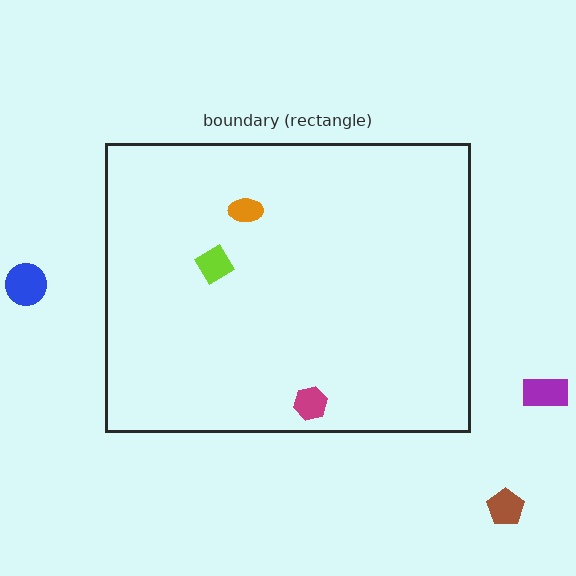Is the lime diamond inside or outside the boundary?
Inside.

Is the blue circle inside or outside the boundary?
Outside.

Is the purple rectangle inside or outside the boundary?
Outside.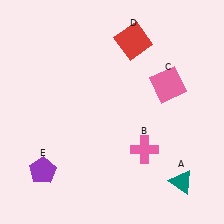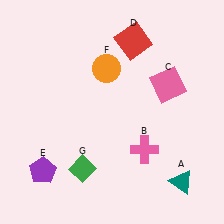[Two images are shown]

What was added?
An orange circle (F), a green diamond (G) were added in Image 2.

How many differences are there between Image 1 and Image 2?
There are 2 differences between the two images.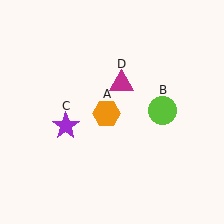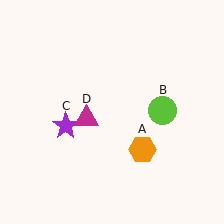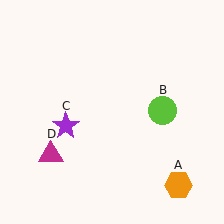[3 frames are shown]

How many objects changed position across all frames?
2 objects changed position: orange hexagon (object A), magenta triangle (object D).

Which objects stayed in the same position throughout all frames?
Lime circle (object B) and purple star (object C) remained stationary.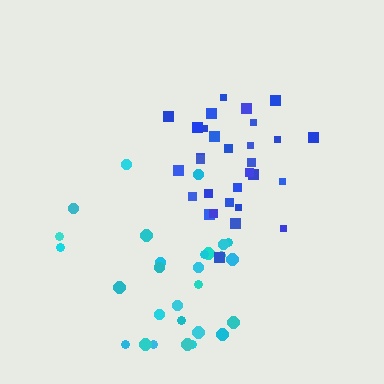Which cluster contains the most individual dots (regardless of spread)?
Blue (30).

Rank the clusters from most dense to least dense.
blue, cyan.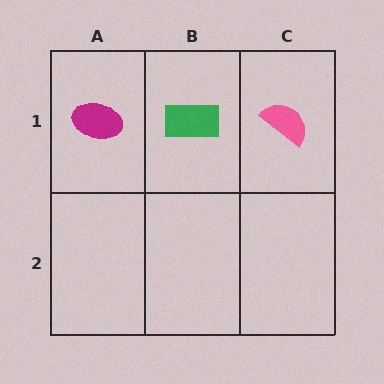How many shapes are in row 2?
0 shapes.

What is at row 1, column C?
A pink semicircle.